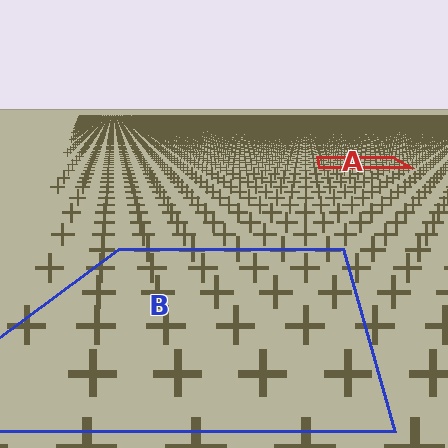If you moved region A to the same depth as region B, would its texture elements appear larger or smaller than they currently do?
They would appear larger. At a closer depth, the same texture elements are projected at a bigger on-screen size.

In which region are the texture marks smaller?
The texture marks are smaller in region A, because it is farther away.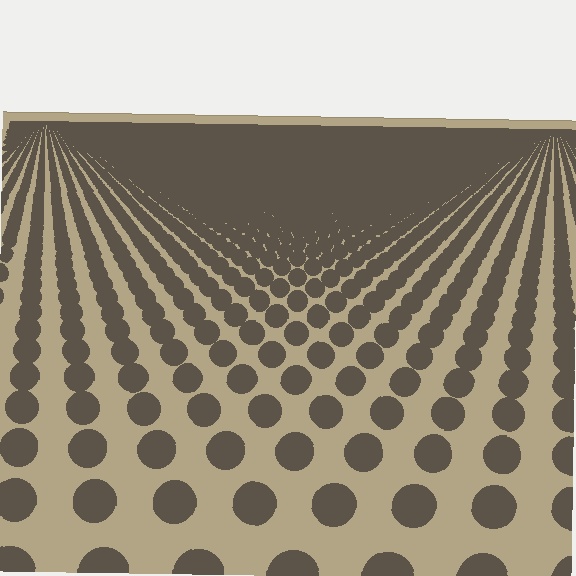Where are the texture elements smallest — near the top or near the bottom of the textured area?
Near the top.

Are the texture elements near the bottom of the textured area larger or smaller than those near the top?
Larger. Near the bottom, elements are closer to the viewer and appear at a bigger on-screen size.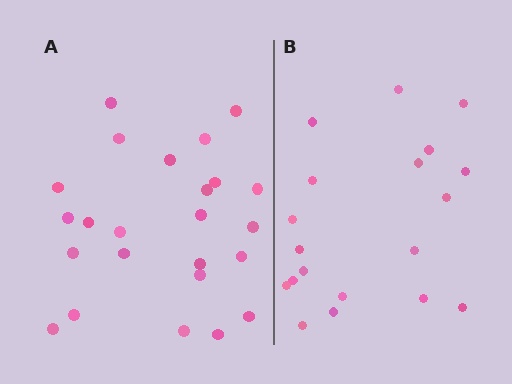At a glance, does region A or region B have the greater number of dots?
Region A (the left region) has more dots.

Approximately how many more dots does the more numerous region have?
Region A has about 5 more dots than region B.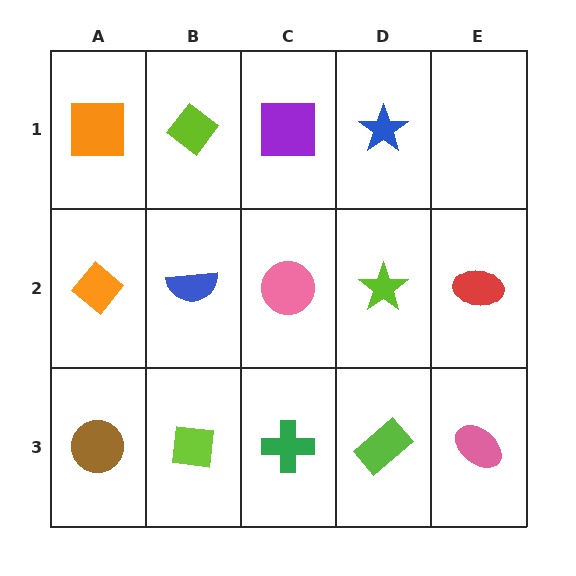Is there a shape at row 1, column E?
No, that cell is empty.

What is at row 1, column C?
A purple square.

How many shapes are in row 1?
4 shapes.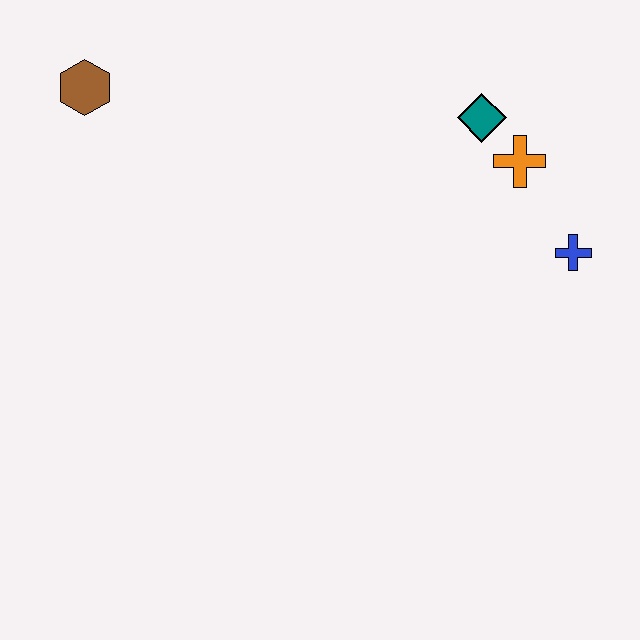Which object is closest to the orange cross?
The teal diamond is closest to the orange cross.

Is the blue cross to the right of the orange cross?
Yes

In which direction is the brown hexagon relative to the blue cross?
The brown hexagon is to the left of the blue cross.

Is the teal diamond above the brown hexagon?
No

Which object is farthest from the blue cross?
The brown hexagon is farthest from the blue cross.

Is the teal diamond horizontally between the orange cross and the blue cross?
No